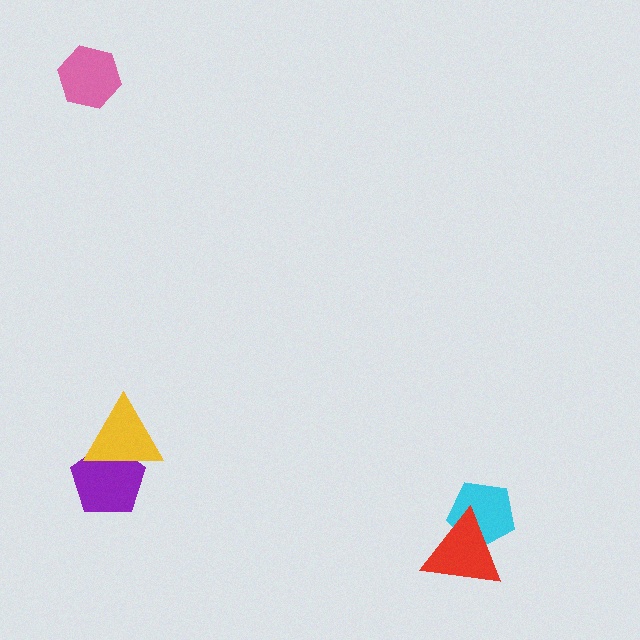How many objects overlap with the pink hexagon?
0 objects overlap with the pink hexagon.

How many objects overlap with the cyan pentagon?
1 object overlaps with the cyan pentagon.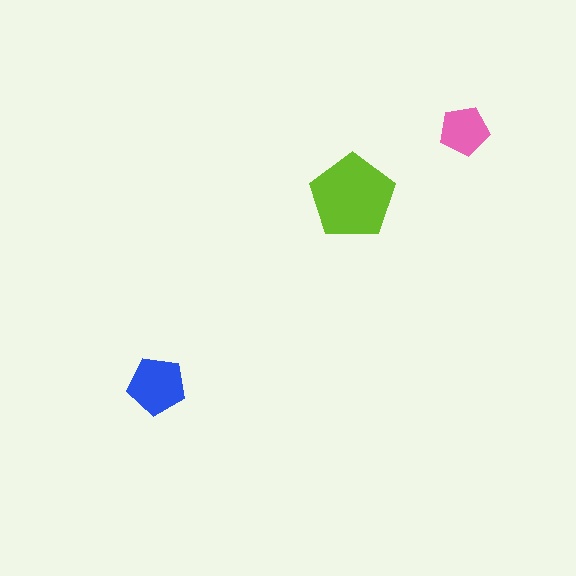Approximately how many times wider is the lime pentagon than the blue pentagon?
About 1.5 times wider.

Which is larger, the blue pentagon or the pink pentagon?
The blue one.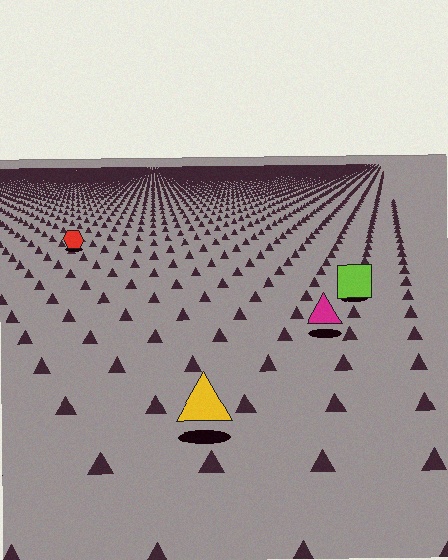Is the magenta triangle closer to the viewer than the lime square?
Yes. The magenta triangle is closer — you can tell from the texture gradient: the ground texture is coarser near it.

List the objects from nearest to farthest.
From nearest to farthest: the yellow triangle, the magenta triangle, the lime square, the red hexagon.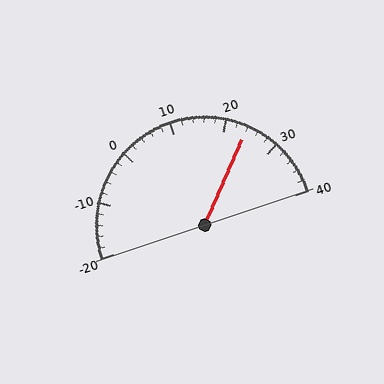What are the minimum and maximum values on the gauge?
The gauge ranges from -20 to 40.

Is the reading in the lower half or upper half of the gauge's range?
The reading is in the upper half of the range (-20 to 40).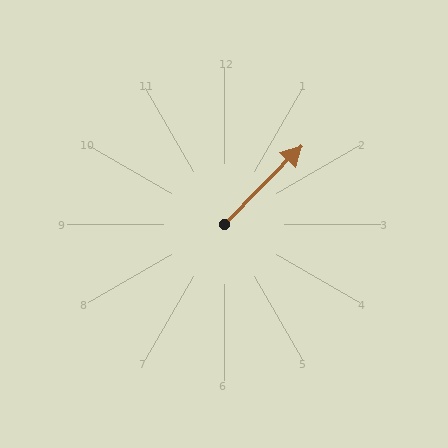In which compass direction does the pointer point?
Northeast.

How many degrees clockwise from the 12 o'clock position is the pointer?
Approximately 45 degrees.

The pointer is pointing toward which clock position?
Roughly 1 o'clock.